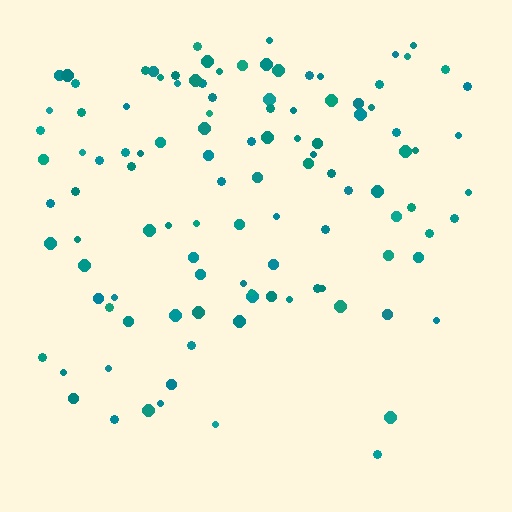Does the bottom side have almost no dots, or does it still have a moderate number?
Still a moderate number, just noticeably fewer than the top.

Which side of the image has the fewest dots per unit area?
The bottom.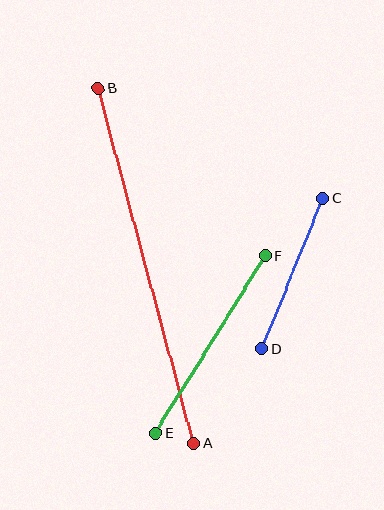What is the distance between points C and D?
The distance is approximately 163 pixels.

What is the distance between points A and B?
The distance is approximately 367 pixels.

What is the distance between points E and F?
The distance is approximately 209 pixels.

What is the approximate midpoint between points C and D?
The midpoint is at approximately (293, 273) pixels.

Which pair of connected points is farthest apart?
Points A and B are farthest apart.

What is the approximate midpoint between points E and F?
The midpoint is at approximately (210, 345) pixels.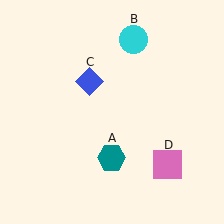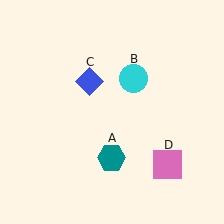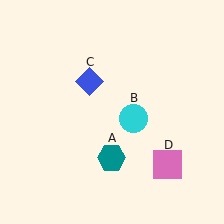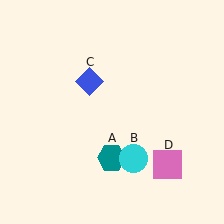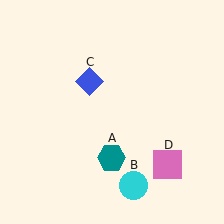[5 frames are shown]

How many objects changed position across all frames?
1 object changed position: cyan circle (object B).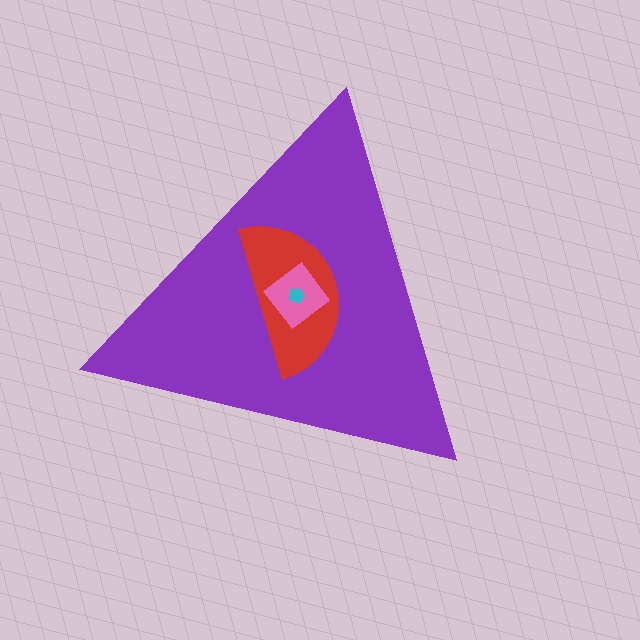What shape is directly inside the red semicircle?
The pink diamond.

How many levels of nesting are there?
4.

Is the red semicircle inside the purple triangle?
Yes.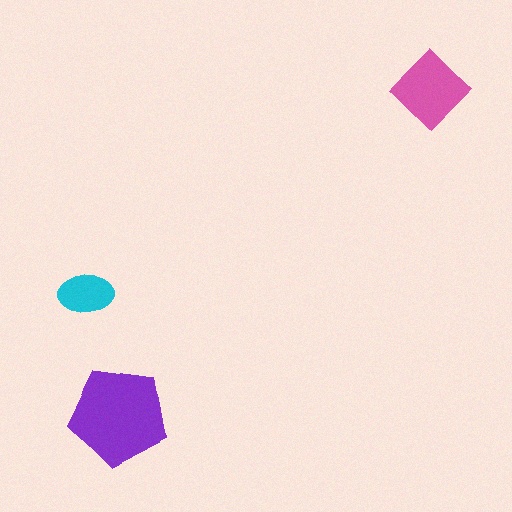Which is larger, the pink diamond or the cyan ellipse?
The pink diamond.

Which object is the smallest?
The cyan ellipse.